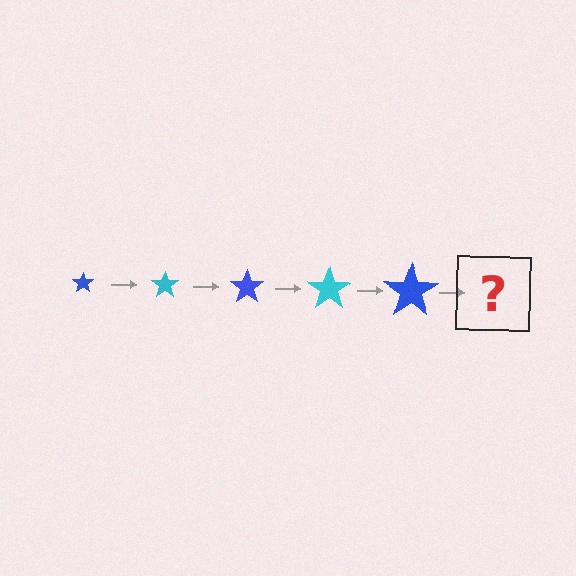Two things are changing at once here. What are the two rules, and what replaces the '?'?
The two rules are that the star grows larger each step and the color cycles through blue and cyan. The '?' should be a cyan star, larger than the previous one.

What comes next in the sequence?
The next element should be a cyan star, larger than the previous one.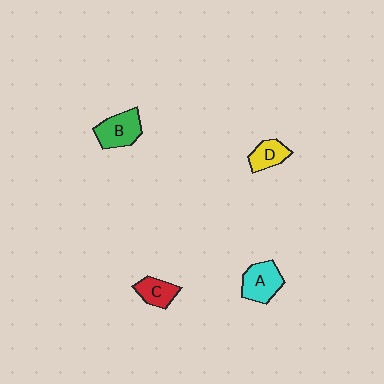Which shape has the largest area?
Shape B (green).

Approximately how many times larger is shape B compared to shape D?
Approximately 1.5 times.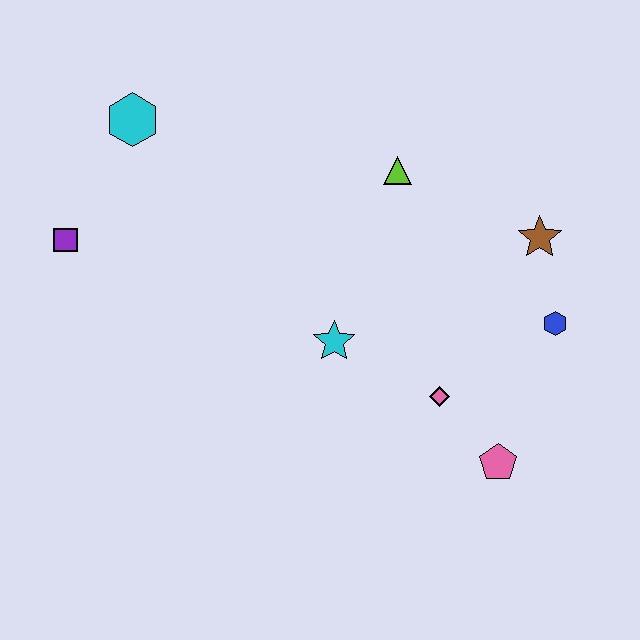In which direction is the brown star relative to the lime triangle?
The brown star is to the right of the lime triangle.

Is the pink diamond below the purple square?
Yes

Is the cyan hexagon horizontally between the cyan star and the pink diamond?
No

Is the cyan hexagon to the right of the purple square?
Yes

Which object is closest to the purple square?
The cyan hexagon is closest to the purple square.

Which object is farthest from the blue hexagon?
The purple square is farthest from the blue hexagon.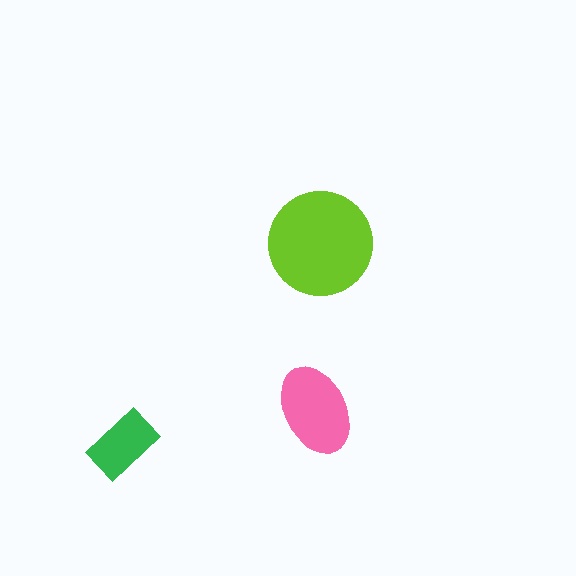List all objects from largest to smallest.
The lime circle, the pink ellipse, the green rectangle.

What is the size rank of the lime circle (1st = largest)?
1st.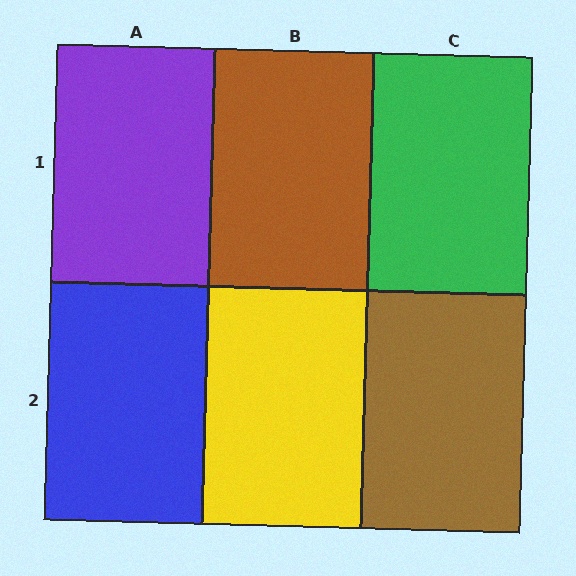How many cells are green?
1 cell is green.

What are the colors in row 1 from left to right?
Purple, brown, green.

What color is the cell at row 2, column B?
Yellow.